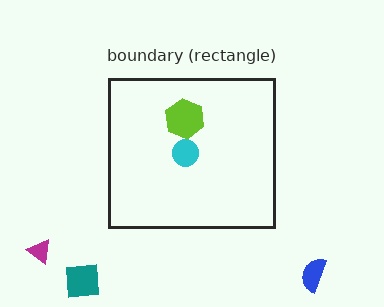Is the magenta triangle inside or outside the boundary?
Outside.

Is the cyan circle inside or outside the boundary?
Inside.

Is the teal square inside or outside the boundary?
Outside.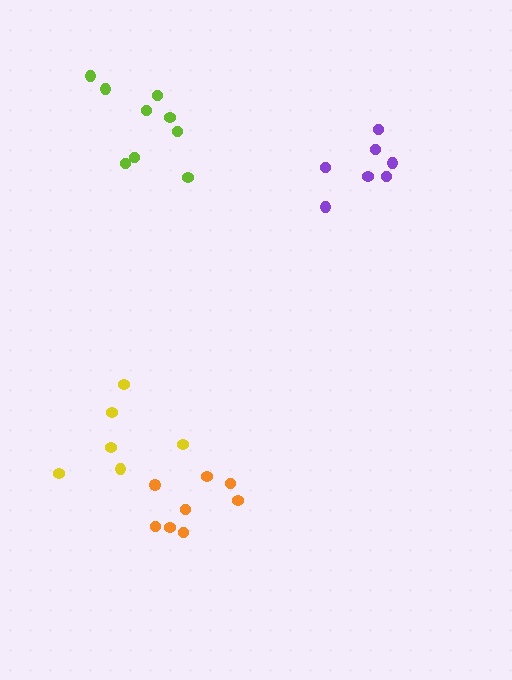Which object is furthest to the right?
The purple cluster is rightmost.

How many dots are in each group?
Group 1: 6 dots, Group 2: 9 dots, Group 3: 7 dots, Group 4: 8 dots (30 total).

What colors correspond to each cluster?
The clusters are colored: yellow, lime, purple, orange.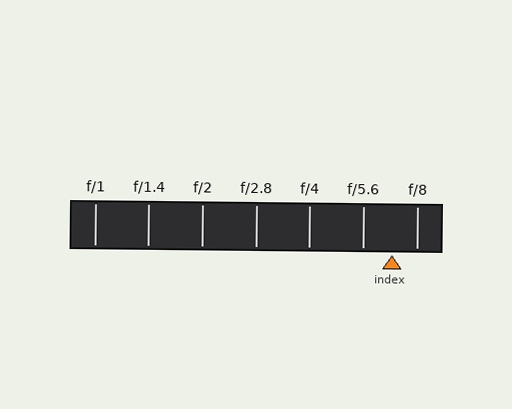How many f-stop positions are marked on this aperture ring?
There are 7 f-stop positions marked.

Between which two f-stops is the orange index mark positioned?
The index mark is between f/5.6 and f/8.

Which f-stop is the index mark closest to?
The index mark is closest to f/8.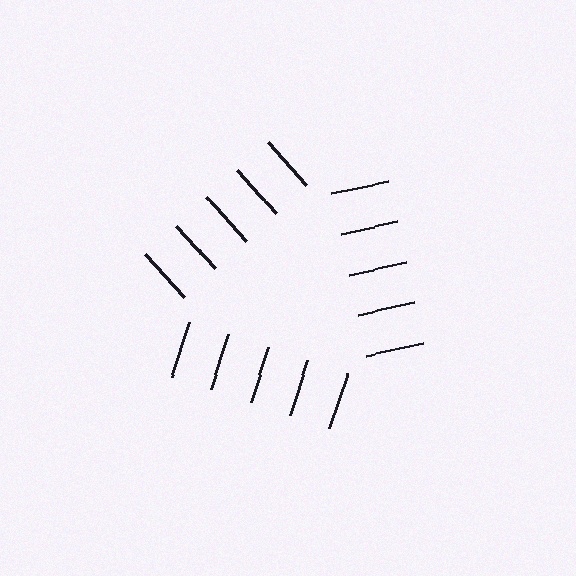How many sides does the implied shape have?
3 sides — the line-ends trace a triangle.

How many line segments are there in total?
15 — 5 along each of the 3 edges.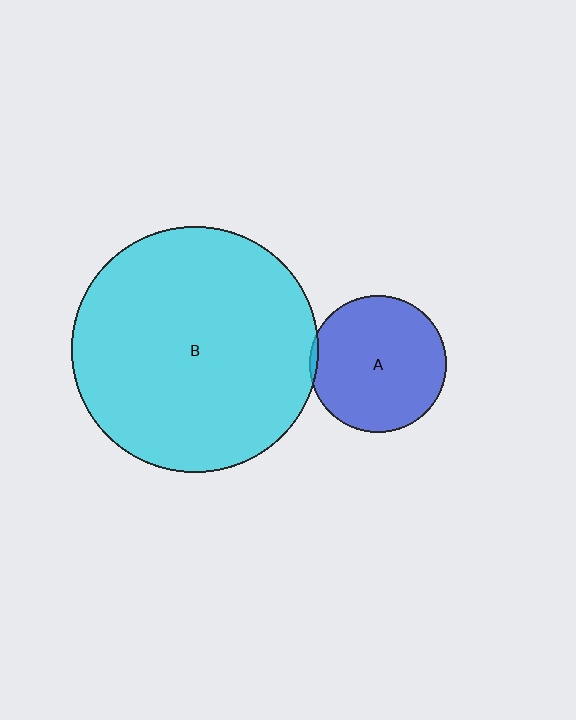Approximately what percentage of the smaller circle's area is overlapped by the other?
Approximately 5%.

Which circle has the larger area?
Circle B (cyan).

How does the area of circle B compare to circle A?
Approximately 3.2 times.